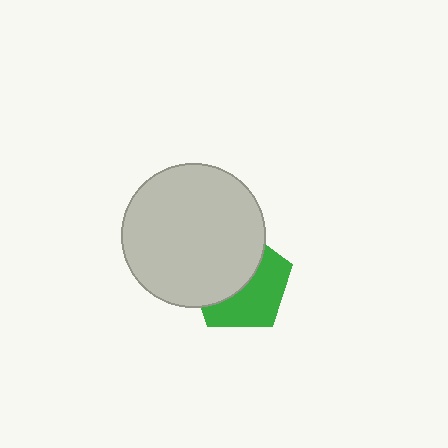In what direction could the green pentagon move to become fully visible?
The green pentagon could move toward the lower-right. That would shift it out from behind the light gray circle entirely.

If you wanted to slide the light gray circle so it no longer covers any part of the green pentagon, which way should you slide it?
Slide it toward the upper-left — that is the most direct way to separate the two shapes.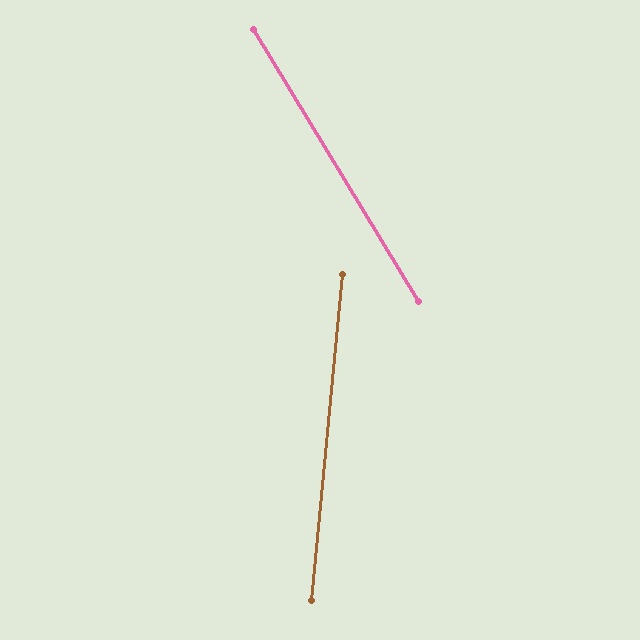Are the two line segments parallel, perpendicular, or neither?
Neither parallel nor perpendicular — they differ by about 37°.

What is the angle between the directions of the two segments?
Approximately 37 degrees.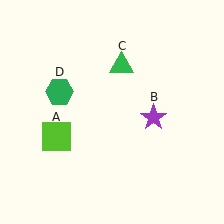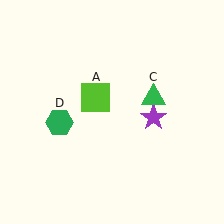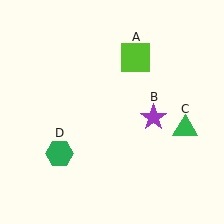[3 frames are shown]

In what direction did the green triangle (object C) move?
The green triangle (object C) moved down and to the right.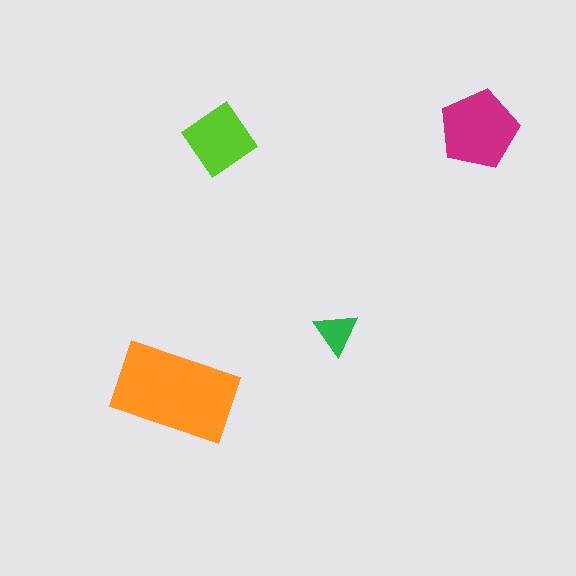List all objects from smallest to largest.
The green triangle, the lime diamond, the magenta pentagon, the orange rectangle.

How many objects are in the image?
There are 4 objects in the image.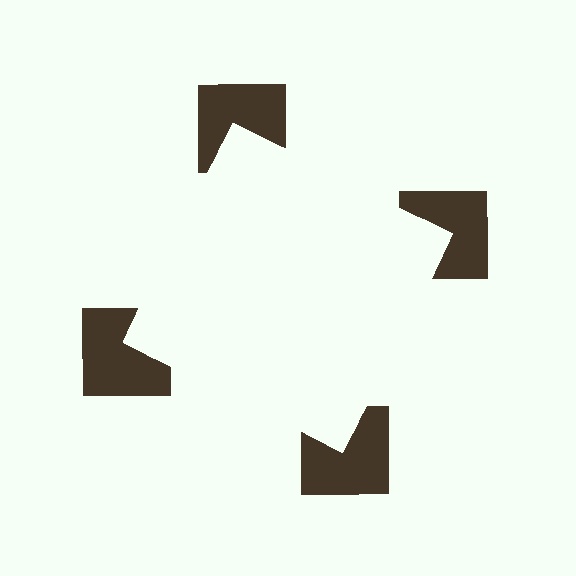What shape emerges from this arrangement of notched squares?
An illusory square — its edges are inferred from the aligned wedge cuts in the notched squares, not physically drawn.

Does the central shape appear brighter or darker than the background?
It typically appears slightly brighter than the background, even though no actual brightness change is drawn.